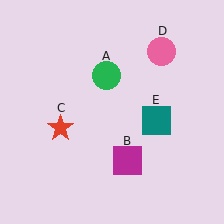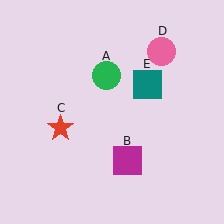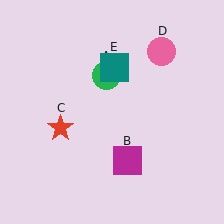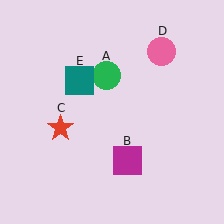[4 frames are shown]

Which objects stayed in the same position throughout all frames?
Green circle (object A) and magenta square (object B) and red star (object C) and pink circle (object D) remained stationary.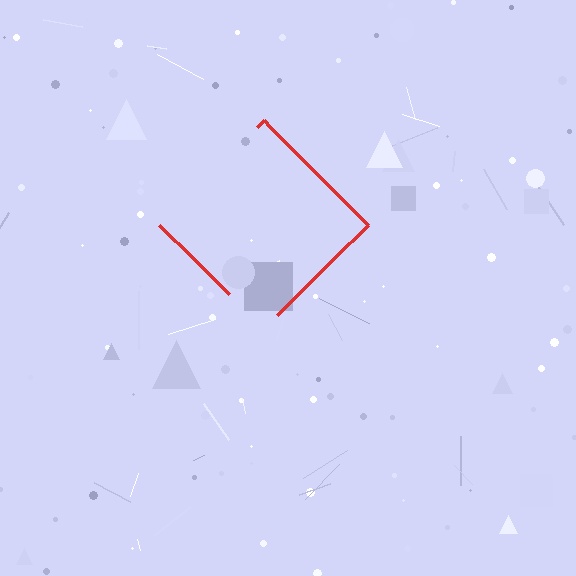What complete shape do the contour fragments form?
The contour fragments form a diamond.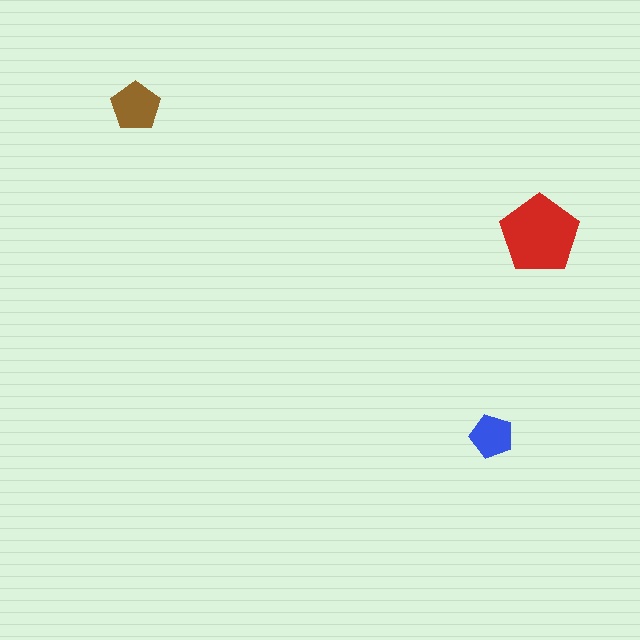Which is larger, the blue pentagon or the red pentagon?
The red one.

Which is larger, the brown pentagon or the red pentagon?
The red one.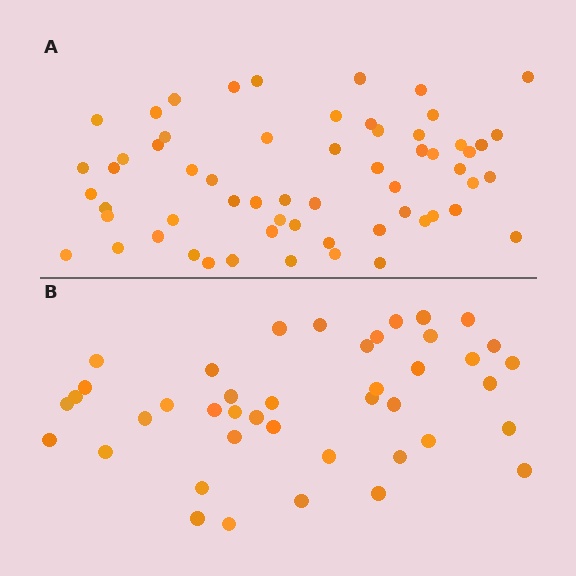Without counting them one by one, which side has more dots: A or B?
Region A (the top region) has more dots.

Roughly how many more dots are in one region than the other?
Region A has approximately 20 more dots than region B.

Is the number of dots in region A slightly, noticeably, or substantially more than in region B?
Region A has noticeably more, but not dramatically so. The ratio is roughly 1.4 to 1.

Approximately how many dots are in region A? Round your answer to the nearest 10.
About 60 dots.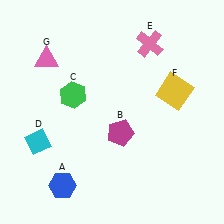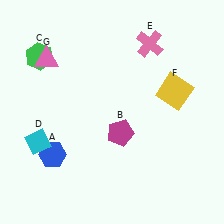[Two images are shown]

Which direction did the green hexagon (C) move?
The green hexagon (C) moved up.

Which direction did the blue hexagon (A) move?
The blue hexagon (A) moved up.